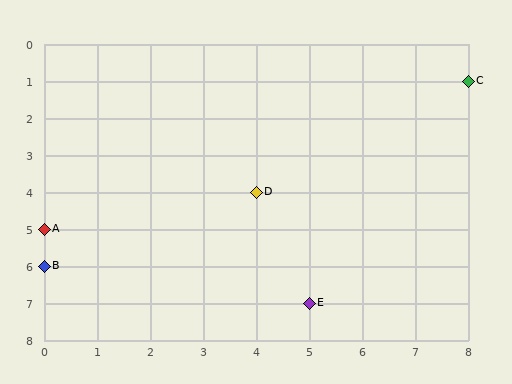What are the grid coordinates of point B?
Point B is at grid coordinates (0, 6).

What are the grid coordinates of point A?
Point A is at grid coordinates (0, 5).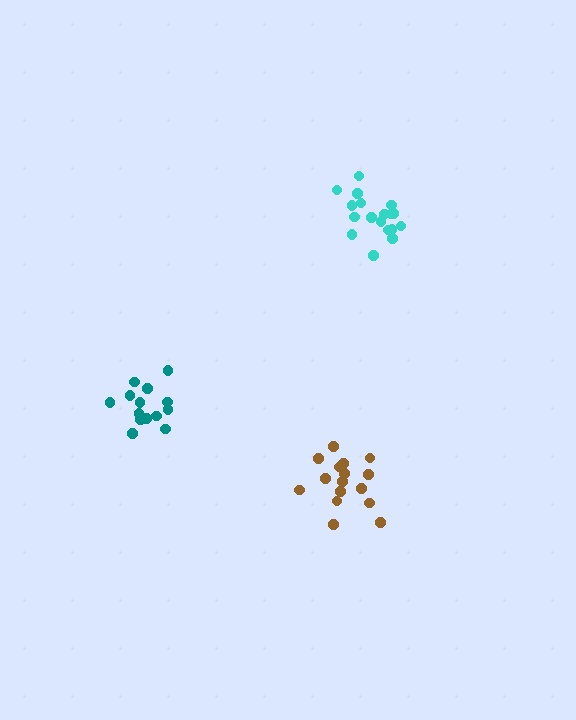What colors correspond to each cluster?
The clusters are colored: cyan, teal, brown.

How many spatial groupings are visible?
There are 3 spatial groupings.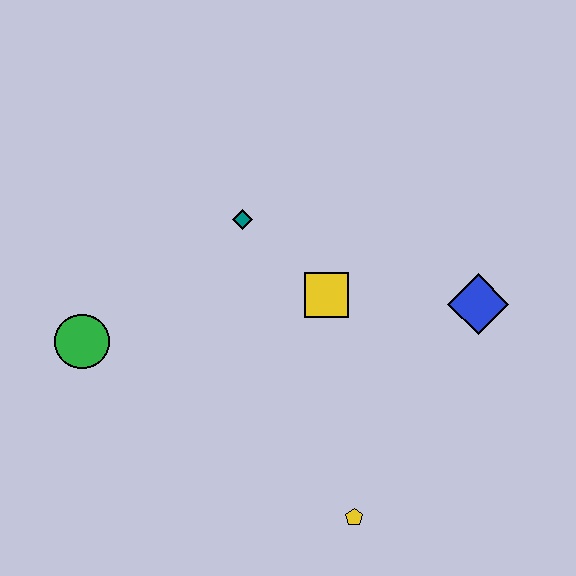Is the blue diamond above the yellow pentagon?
Yes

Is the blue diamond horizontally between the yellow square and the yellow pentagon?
No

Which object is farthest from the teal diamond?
The yellow pentagon is farthest from the teal diamond.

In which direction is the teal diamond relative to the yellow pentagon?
The teal diamond is above the yellow pentagon.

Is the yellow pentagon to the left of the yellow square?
No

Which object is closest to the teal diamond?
The yellow square is closest to the teal diamond.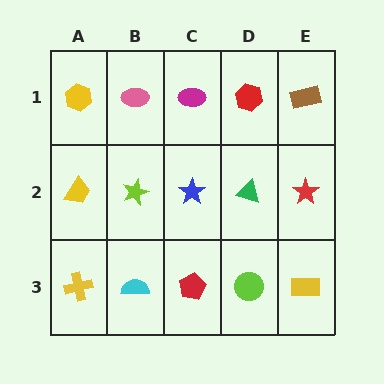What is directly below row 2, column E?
A yellow rectangle.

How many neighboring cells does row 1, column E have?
2.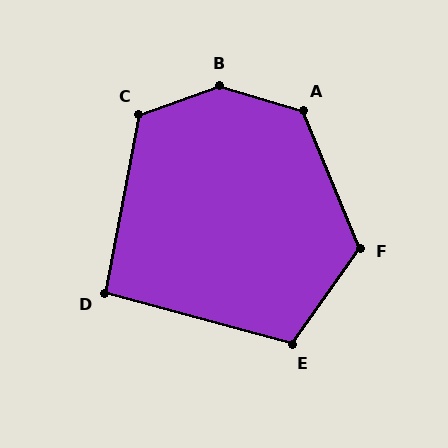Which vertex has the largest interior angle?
B, at approximately 144 degrees.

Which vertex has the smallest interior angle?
D, at approximately 94 degrees.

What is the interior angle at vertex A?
Approximately 129 degrees (obtuse).